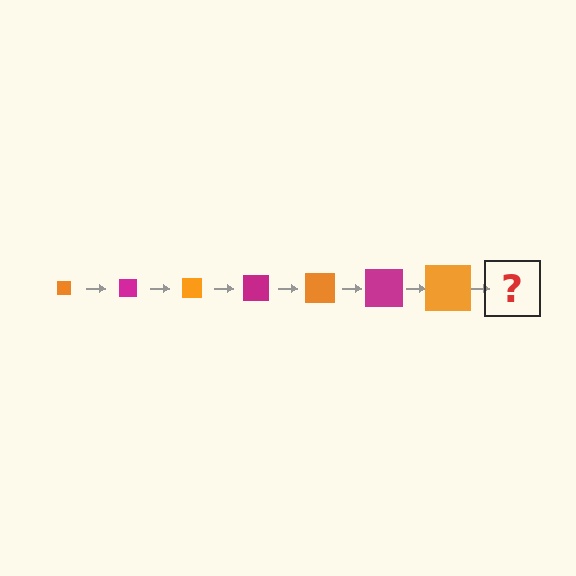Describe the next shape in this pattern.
It should be a magenta square, larger than the previous one.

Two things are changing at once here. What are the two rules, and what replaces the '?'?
The two rules are that the square grows larger each step and the color cycles through orange and magenta. The '?' should be a magenta square, larger than the previous one.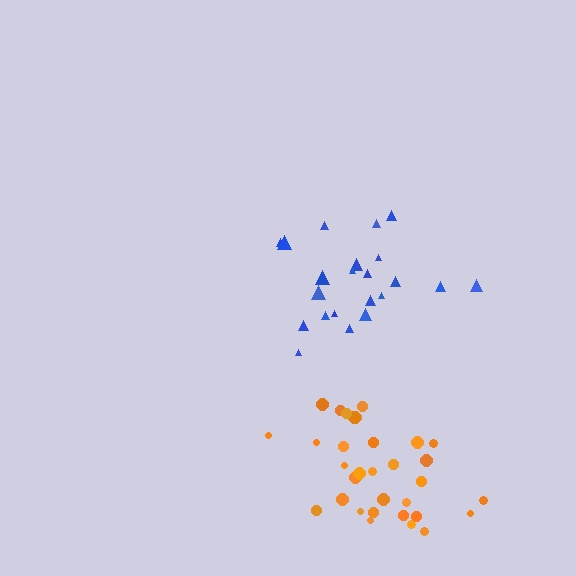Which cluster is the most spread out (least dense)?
Blue.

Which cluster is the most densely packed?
Orange.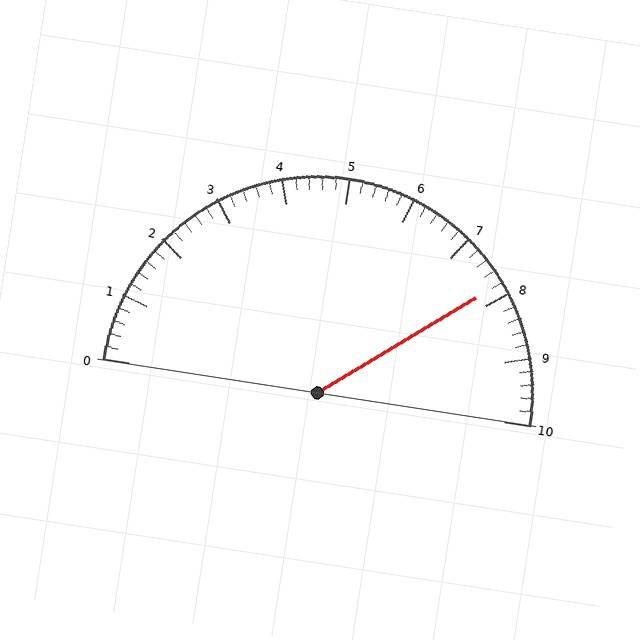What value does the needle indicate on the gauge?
The needle indicates approximately 7.8.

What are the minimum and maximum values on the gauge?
The gauge ranges from 0 to 10.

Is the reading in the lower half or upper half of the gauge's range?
The reading is in the upper half of the range (0 to 10).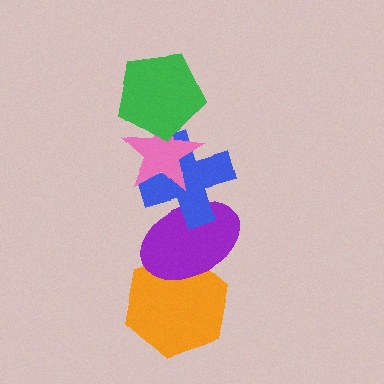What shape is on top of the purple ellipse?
The blue cross is on top of the purple ellipse.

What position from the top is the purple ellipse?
The purple ellipse is 4th from the top.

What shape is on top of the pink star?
The green pentagon is on top of the pink star.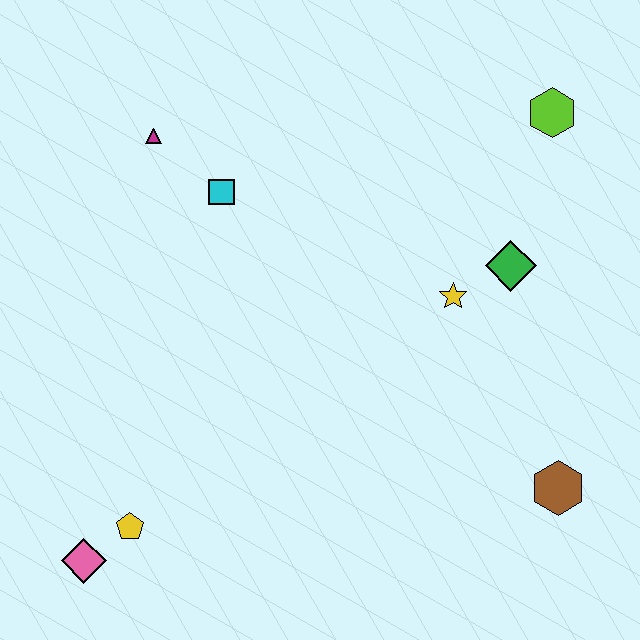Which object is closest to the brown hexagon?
The yellow star is closest to the brown hexagon.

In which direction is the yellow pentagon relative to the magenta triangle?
The yellow pentagon is below the magenta triangle.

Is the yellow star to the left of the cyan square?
No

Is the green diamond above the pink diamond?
Yes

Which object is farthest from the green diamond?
The pink diamond is farthest from the green diamond.